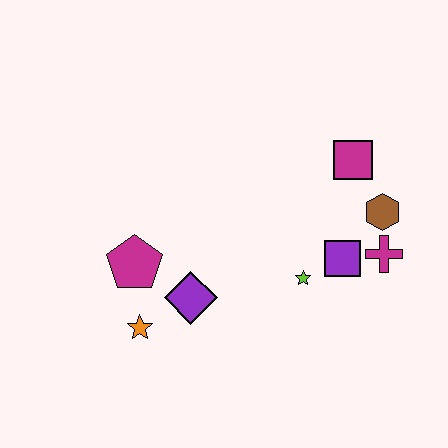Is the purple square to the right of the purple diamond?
Yes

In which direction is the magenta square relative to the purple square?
The magenta square is above the purple square.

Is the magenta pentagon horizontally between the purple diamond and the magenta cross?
No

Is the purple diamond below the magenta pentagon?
Yes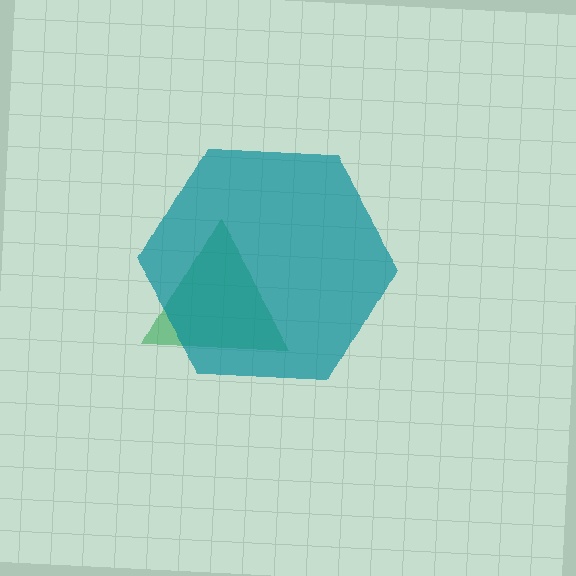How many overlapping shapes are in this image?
There are 2 overlapping shapes in the image.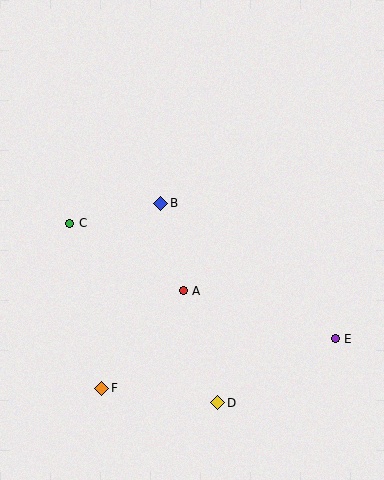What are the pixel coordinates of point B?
Point B is at (161, 203).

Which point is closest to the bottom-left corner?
Point F is closest to the bottom-left corner.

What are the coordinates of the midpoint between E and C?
The midpoint between E and C is at (203, 281).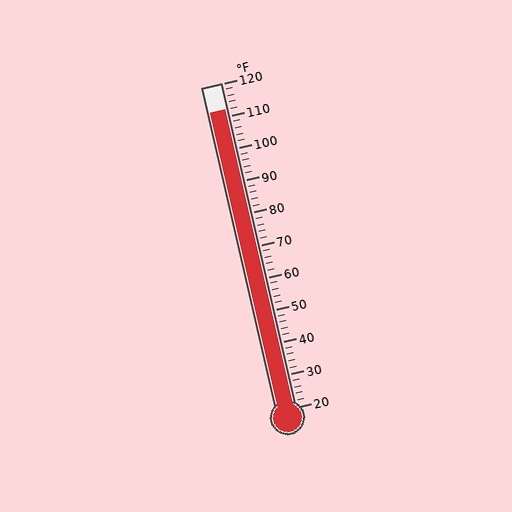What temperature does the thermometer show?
The thermometer shows approximately 112°F.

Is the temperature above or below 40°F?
The temperature is above 40°F.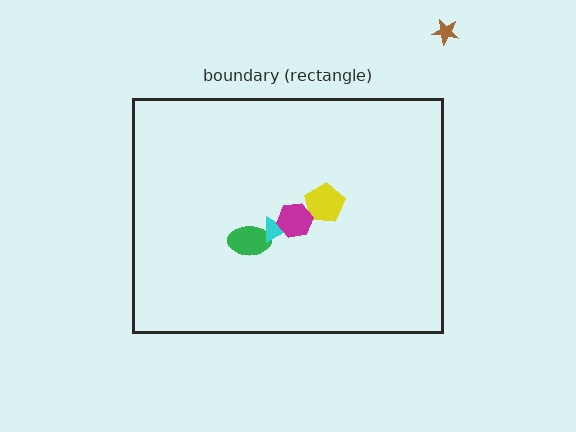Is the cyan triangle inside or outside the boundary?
Inside.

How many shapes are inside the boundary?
4 inside, 1 outside.